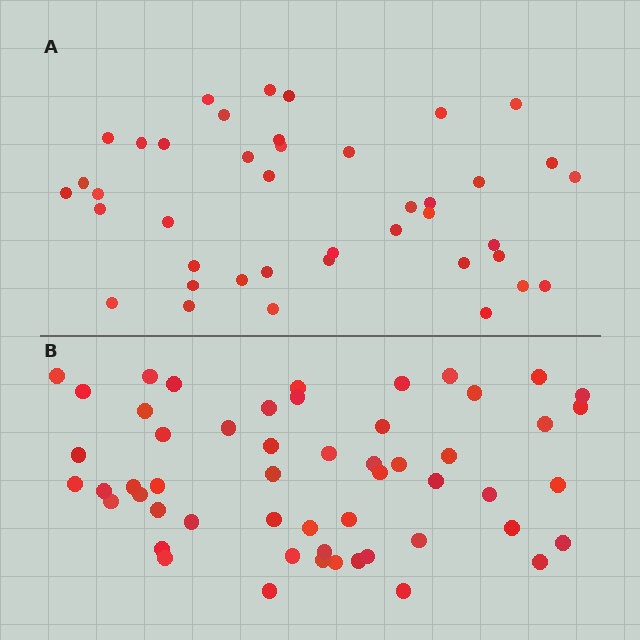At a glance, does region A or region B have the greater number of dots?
Region B (the bottom region) has more dots.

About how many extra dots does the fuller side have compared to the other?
Region B has approximately 15 more dots than region A.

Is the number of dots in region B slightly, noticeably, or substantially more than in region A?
Region B has noticeably more, but not dramatically so. The ratio is roughly 1.3 to 1.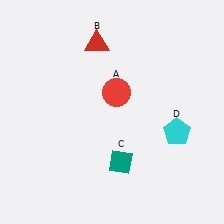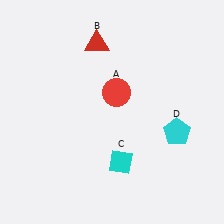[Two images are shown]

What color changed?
The diamond (C) changed from teal in Image 1 to cyan in Image 2.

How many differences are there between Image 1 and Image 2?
There is 1 difference between the two images.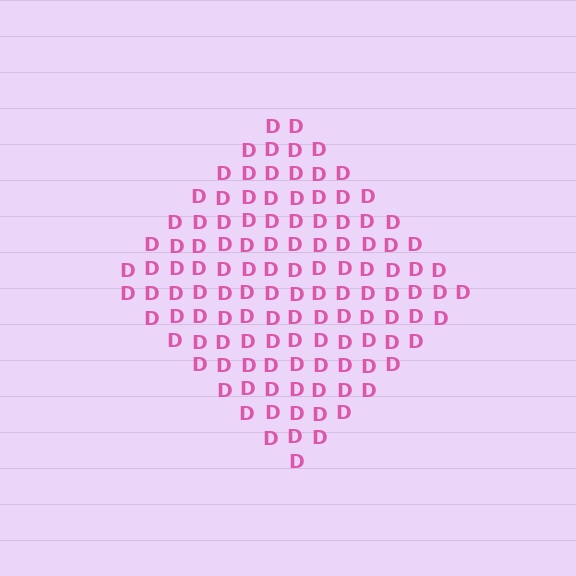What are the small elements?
The small elements are letter D's.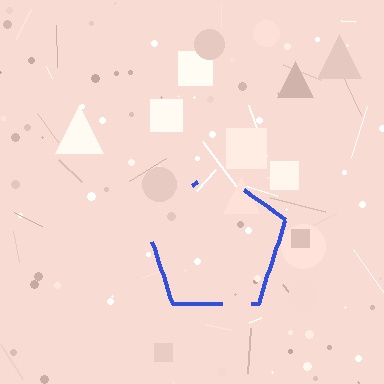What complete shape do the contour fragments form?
The contour fragments form a pentagon.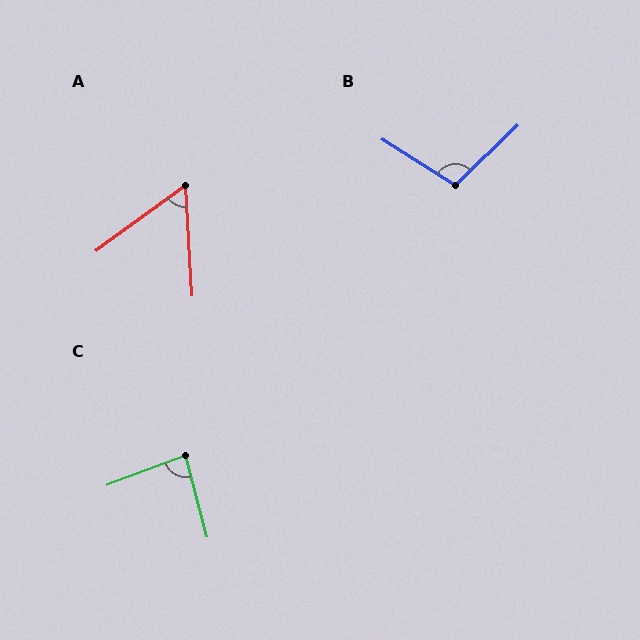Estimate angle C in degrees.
Approximately 84 degrees.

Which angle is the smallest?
A, at approximately 57 degrees.